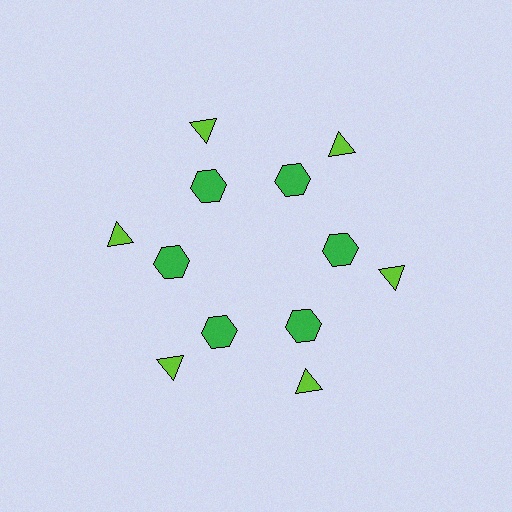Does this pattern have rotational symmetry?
Yes, this pattern has 6-fold rotational symmetry. It looks the same after rotating 60 degrees around the center.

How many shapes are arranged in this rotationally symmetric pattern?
There are 12 shapes, arranged in 6 groups of 2.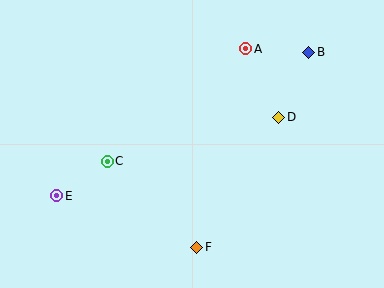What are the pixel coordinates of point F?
Point F is at (197, 247).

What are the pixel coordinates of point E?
Point E is at (57, 196).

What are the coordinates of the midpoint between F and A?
The midpoint between F and A is at (221, 148).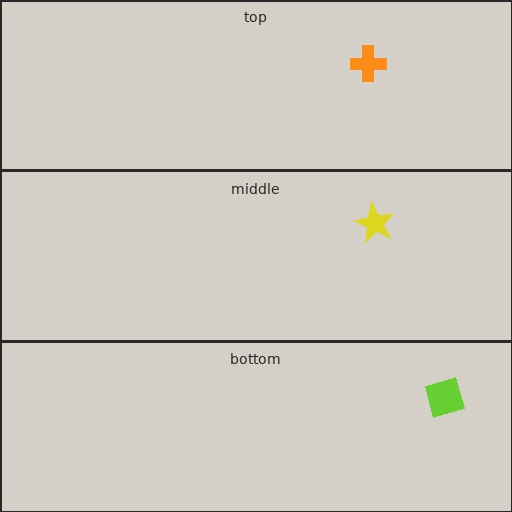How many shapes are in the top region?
1.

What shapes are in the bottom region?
The lime diamond.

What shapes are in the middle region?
The yellow star.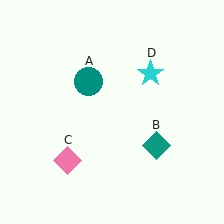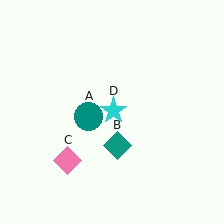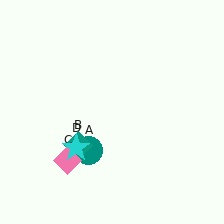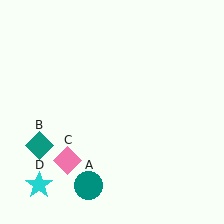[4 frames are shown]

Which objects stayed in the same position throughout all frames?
Pink diamond (object C) remained stationary.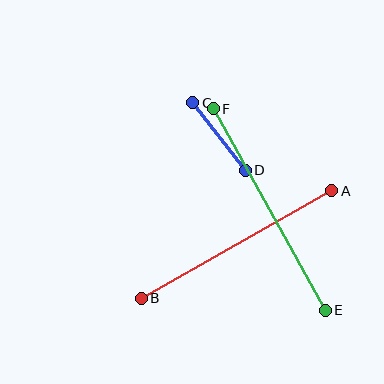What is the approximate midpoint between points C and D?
The midpoint is at approximately (219, 137) pixels.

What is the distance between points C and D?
The distance is approximately 86 pixels.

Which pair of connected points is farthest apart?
Points E and F are farthest apart.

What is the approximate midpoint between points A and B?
The midpoint is at approximately (237, 245) pixels.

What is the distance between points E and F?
The distance is approximately 230 pixels.